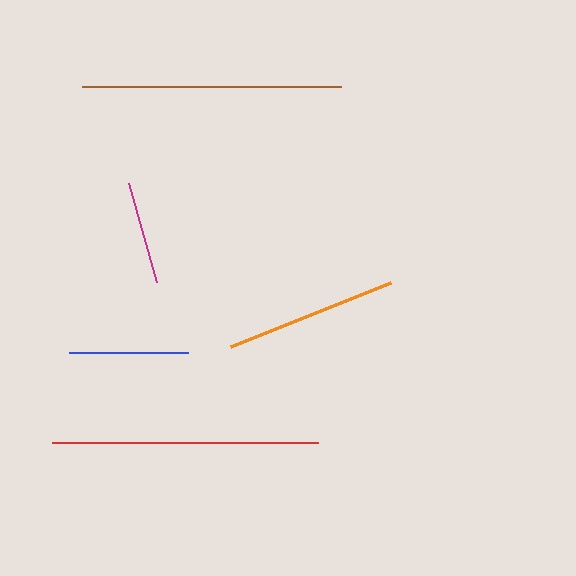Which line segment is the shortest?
The magenta line is the shortest at approximately 103 pixels.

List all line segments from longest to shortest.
From longest to shortest: red, brown, orange, blue, magenta.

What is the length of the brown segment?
The brown segment is approximately 258 pixels long.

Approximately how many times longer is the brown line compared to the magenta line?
The brown line is approximately 2.5 times the length of the magenta line.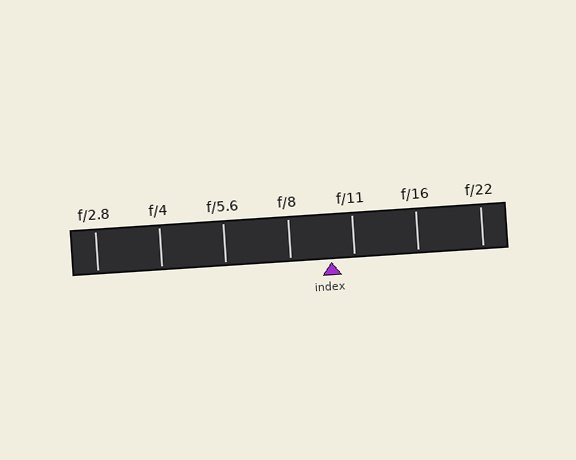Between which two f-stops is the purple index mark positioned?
The index mark is between f/8 and f/11.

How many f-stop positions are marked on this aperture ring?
There are 7 f-stop positions marked.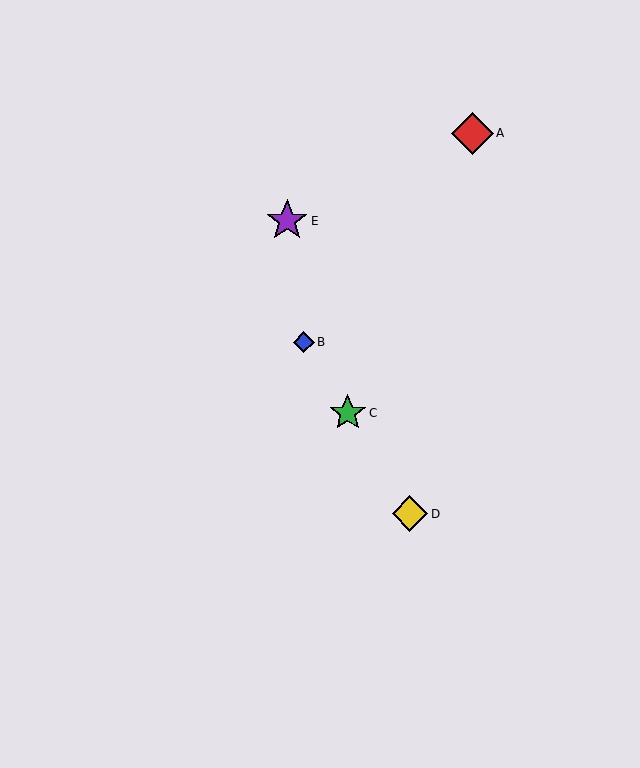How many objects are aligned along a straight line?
3 objects (B, C, D) are aligned along a straight line.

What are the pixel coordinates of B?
Object B is at (304, 342).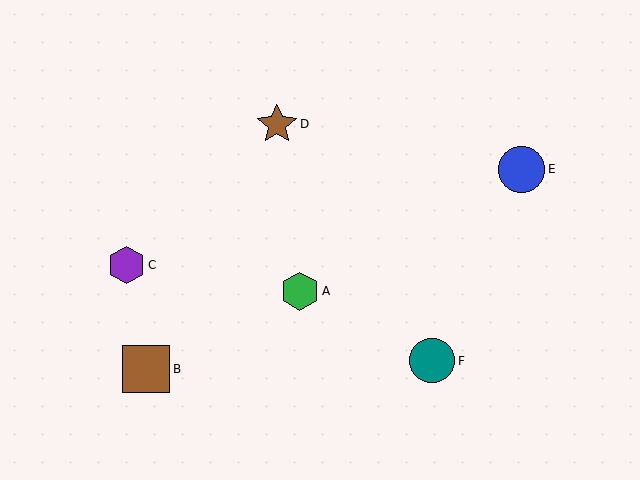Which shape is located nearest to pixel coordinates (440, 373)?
The teal circle (labeled F) at (432, 361) is nearest to that location.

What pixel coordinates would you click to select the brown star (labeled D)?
Click at (277, 124) to select the brown star D.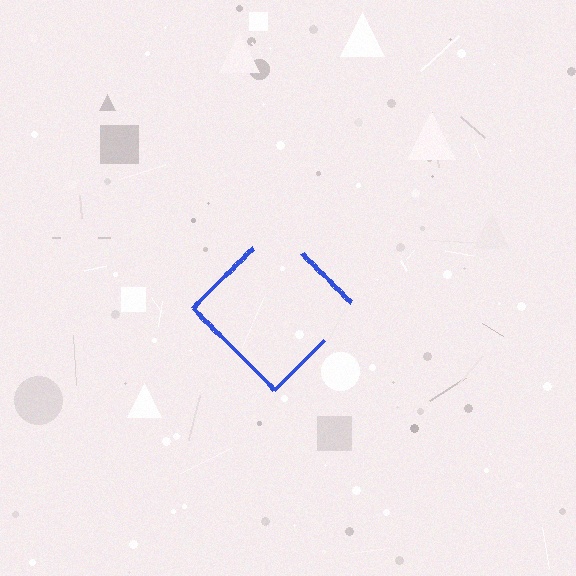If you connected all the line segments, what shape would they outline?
They would outline a diamond.